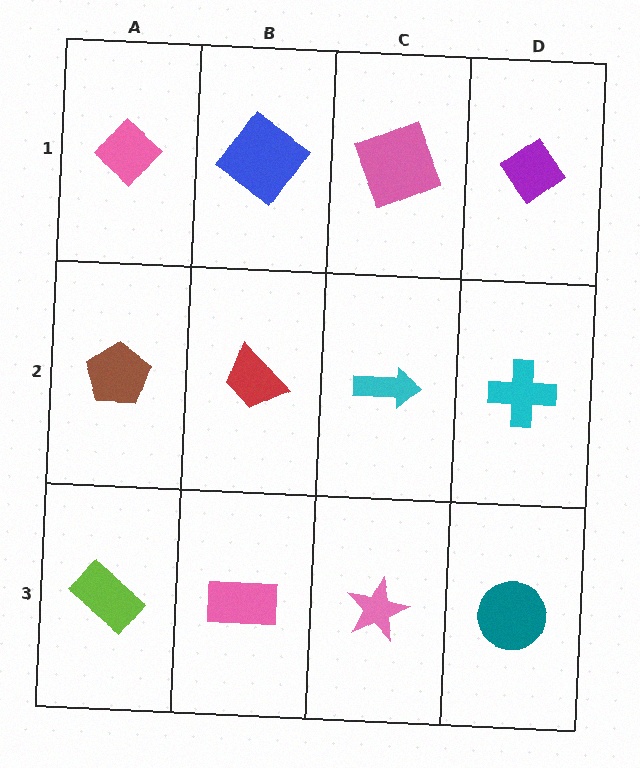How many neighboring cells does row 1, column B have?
3.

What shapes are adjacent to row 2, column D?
A purple diamond (row 1, column D), a teal circle (row 3, column D), a cyan arrow (row 2, column C).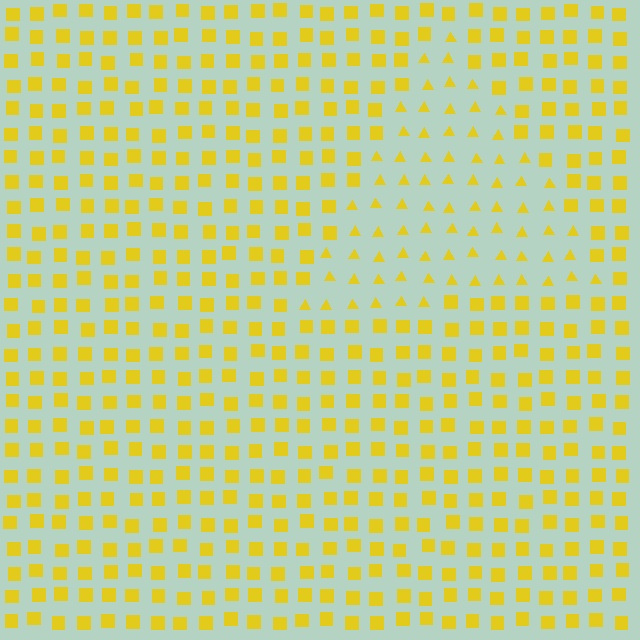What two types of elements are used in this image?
The image uses triangles inside the triangle region and squares outside it.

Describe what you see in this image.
The image is filled with small yellow elements arranged in a uniform grid. A triangle-shaped region contains triangles, while the surrounding area contains squares. The boundary is defined purely by the change in element shape.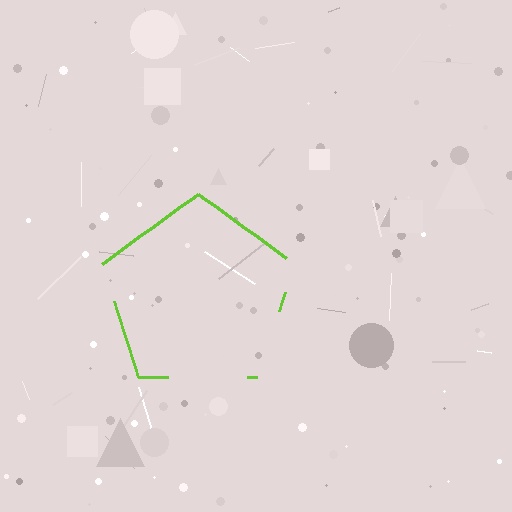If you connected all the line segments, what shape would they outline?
They would outline a pentagon.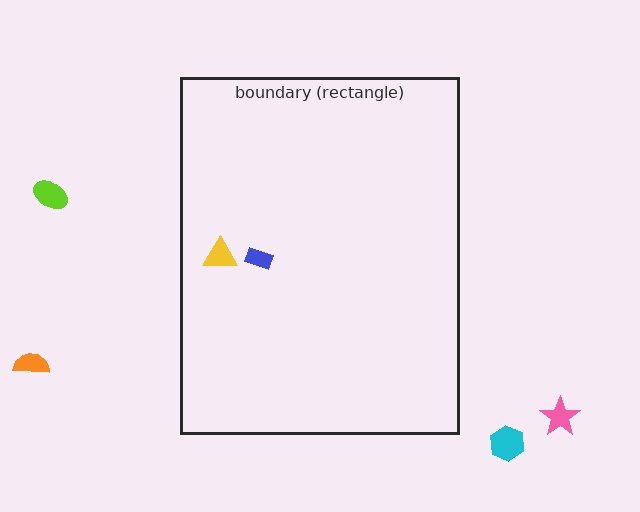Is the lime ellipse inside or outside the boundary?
Outside.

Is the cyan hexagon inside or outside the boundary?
Outside.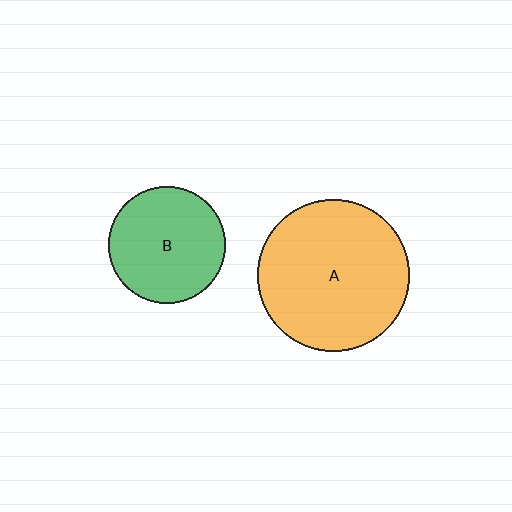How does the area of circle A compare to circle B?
Approximately 1.7 times.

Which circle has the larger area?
Circle A (orange).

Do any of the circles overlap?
No, none of the circles overlap.